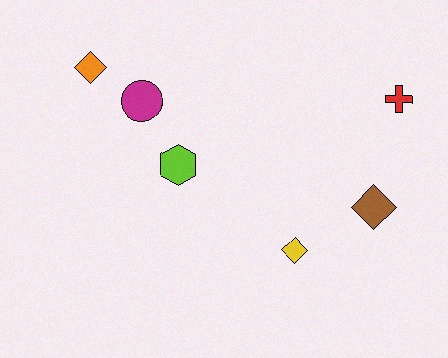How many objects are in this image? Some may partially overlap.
There are 6 objects.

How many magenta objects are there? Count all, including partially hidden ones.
There is 1 magenta object.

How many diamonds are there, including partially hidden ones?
There are 3 diamonds.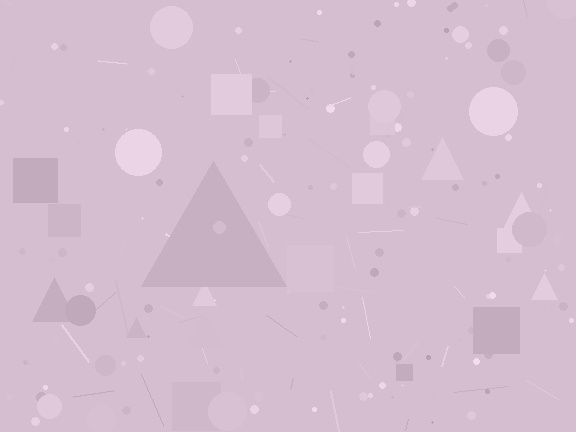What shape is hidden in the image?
A triangle is hidden in the image.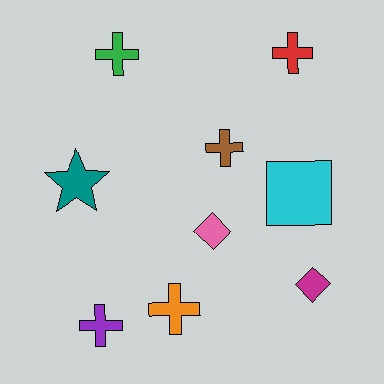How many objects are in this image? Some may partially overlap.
There are 9 objects.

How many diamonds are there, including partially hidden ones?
There are 2 diamonds.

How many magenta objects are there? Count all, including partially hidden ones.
There is 1 magenta object.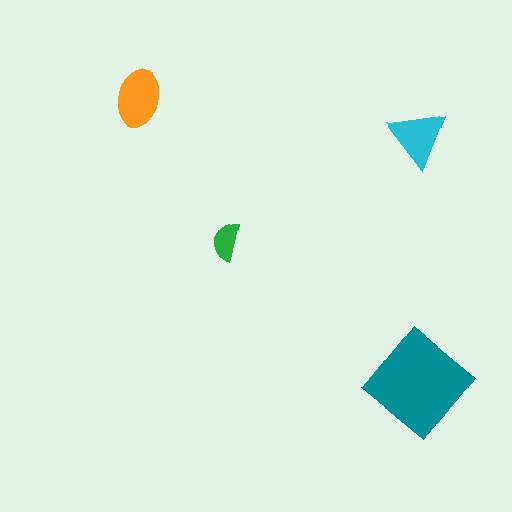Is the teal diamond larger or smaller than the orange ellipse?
Larger.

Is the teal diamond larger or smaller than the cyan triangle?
Larger.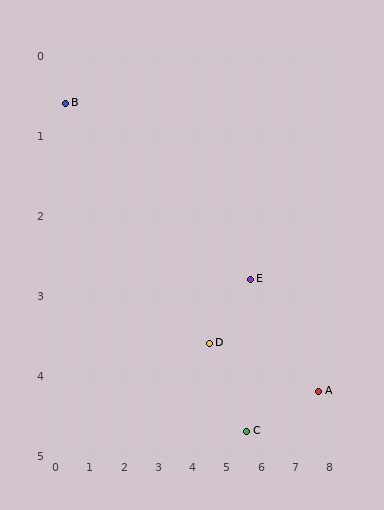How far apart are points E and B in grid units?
Points E and B are about 5.8 grid units apart.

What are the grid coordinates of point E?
Point E is at approximately (5.7, 2.8).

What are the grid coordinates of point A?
Point A is at approximately (7.7, 4.2).